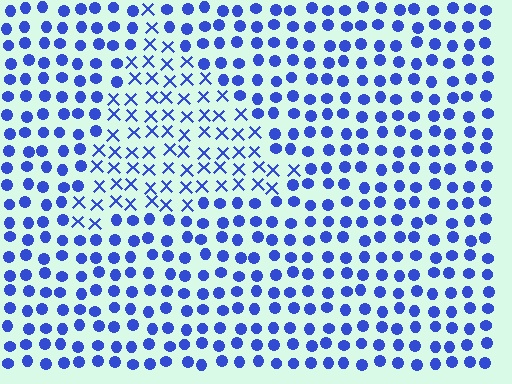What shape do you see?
I see a triangle.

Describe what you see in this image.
The image is filled with small blue elements arranged in a uniform grid. A triangle-shaped region contains X marks, while the surrounding area contains circles. The boundary is defined purely by the change in element shape.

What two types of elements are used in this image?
The image uses X marks inside the triangle region and circles outside it.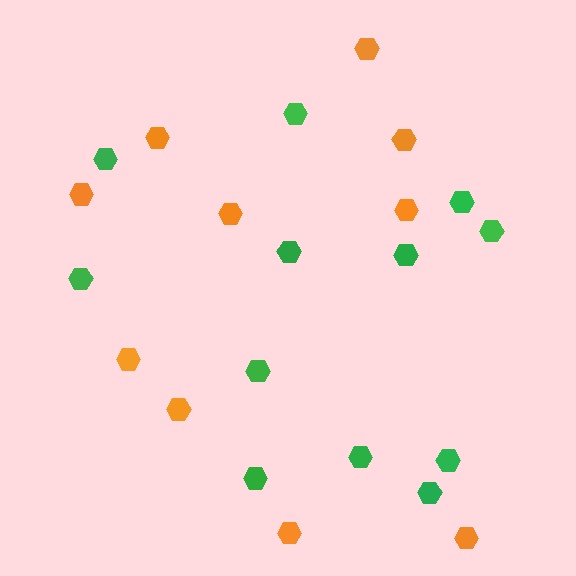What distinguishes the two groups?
There are 2 groups: one group of green hexagons (12) and one group of orange hexagons (10).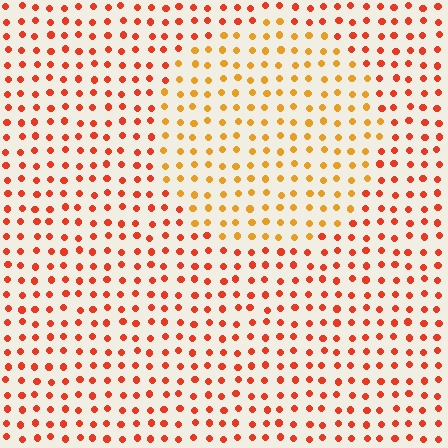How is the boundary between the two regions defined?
The boundary is defined purely by a slight shift in hue (about 31 degrees). Spacing, size, and orientation are identical on both sides.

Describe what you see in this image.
The image is filled with small red elements in a uniform arrangement. A circle-shaped region is visible where the elements are tinted to a slightly different hue, forming a subtle color boundary.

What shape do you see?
I see a circle.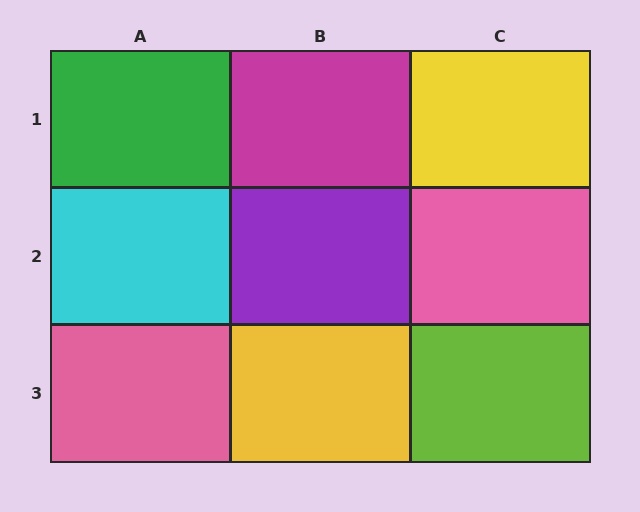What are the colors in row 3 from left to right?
Pink, yellow, lime.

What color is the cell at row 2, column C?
Pink.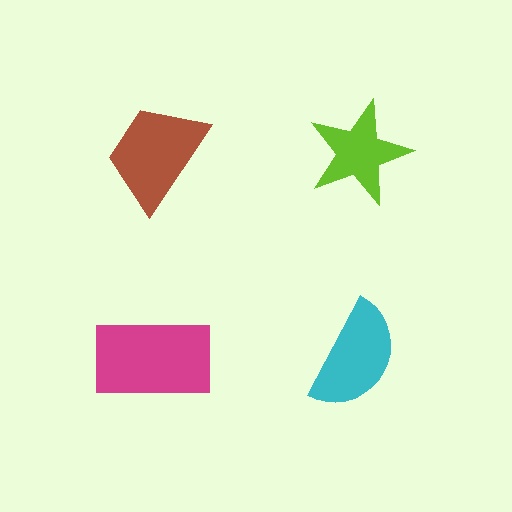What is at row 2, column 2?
A cyan semicircle.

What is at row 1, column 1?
A brown trapezoid.